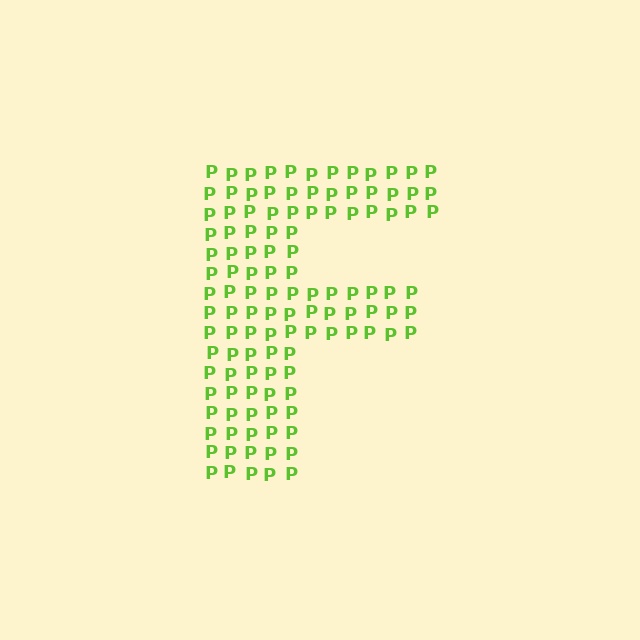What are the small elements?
The small elements are letter P's.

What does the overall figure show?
The overall figure shows the letter F.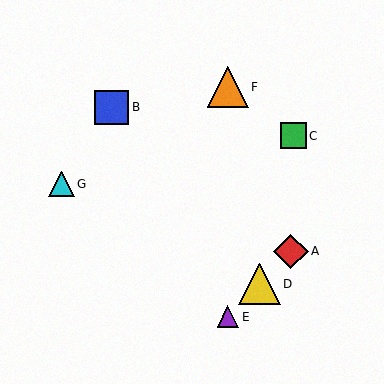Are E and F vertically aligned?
Yes, both are at x≈228.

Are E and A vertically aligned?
No, E is at x≈228 and A is at x≈291.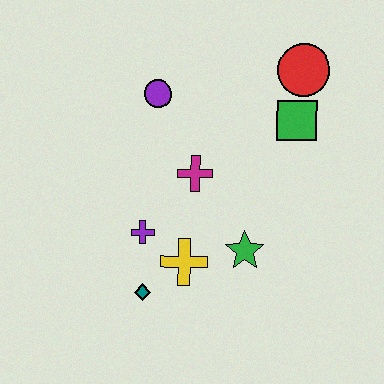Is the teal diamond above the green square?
No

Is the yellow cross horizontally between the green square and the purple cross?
Yes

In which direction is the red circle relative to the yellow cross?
The red circle is above the yellow cross.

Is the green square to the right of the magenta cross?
Yes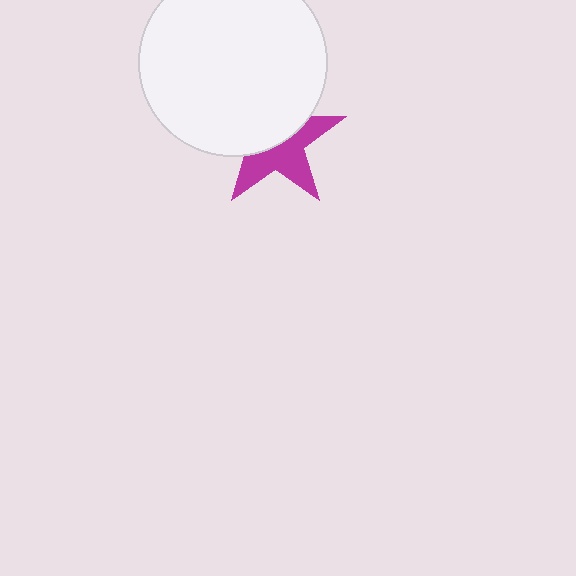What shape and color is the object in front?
The object in front is a white circle.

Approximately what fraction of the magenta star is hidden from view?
Roughly 50% of the magenta star is hidden behind the white circle.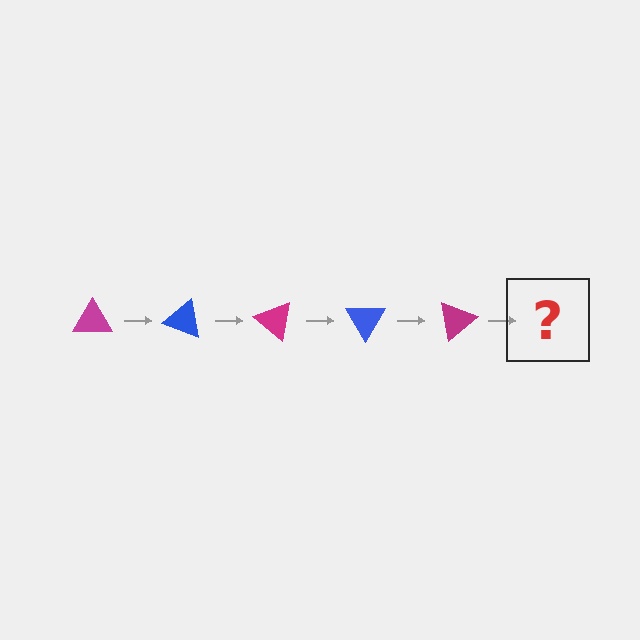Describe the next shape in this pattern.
It should be a blue triangle, rotated 100 degrees from the start.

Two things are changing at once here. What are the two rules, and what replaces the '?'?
The two rules are that it rotates 20 degrees each step and the color cycles through magenta and blue. The '?' should be a blue triangle, rotated 100 degrees from the start.